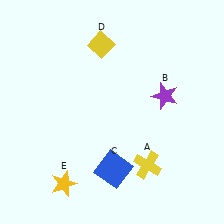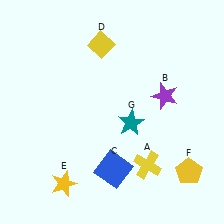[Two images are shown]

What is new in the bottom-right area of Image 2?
A teal star (G) was added in the bottom-right area of Image 2.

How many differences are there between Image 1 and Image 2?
There are 2 differences between the two images.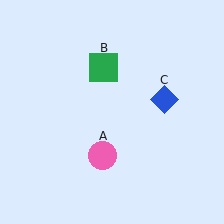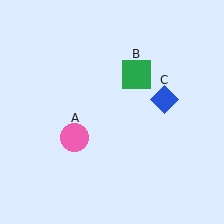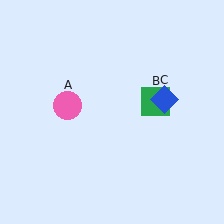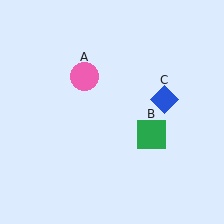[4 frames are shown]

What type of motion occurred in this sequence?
The pink circle (object A), green square (object B) rotated clockwise around the center of the scene.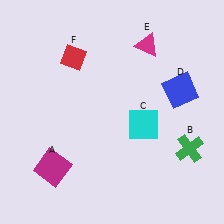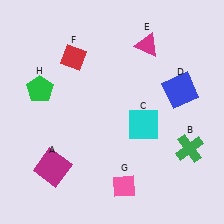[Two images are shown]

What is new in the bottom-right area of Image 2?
A pink diamond (G) was added in the bottom-right area of Image 2.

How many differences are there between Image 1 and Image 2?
There are 2 differences between the two images.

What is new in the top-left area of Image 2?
A green pentagon (H) was added in the top-left area of Image 2.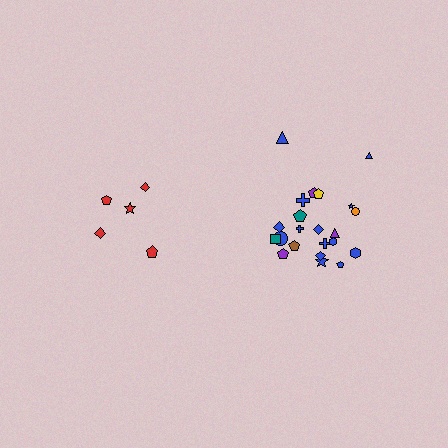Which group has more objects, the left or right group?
The right group.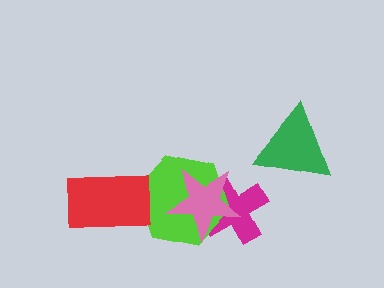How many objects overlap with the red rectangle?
1 object overlaps with the red rectangle.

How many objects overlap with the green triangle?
0 objects overlap with the green triangle.